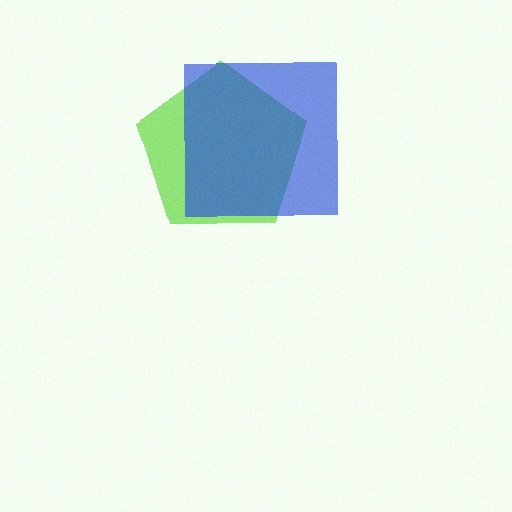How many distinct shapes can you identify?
There are 2 distinct shapes: a lime pentagon, a blue square.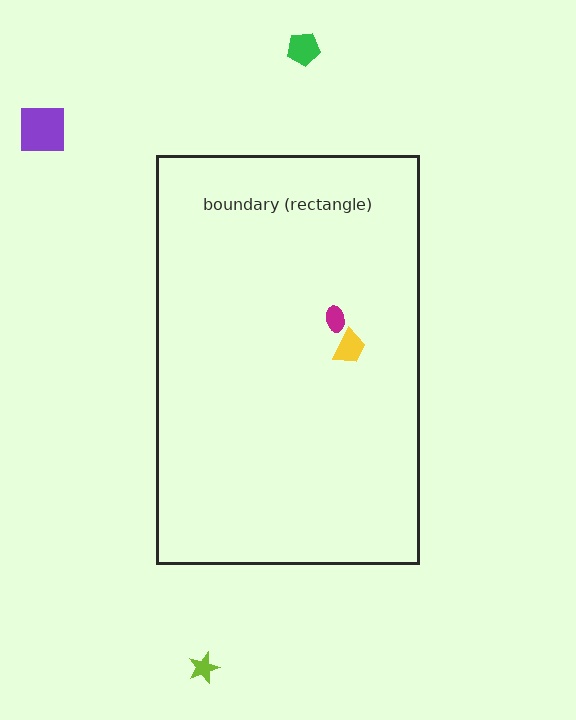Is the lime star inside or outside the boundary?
Outside.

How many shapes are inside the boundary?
2 inside, 3 outside.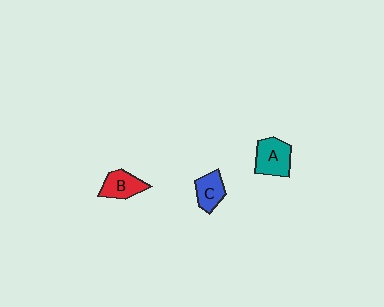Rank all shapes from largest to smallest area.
From largest to smallest: A (teal), B (red), C (blue).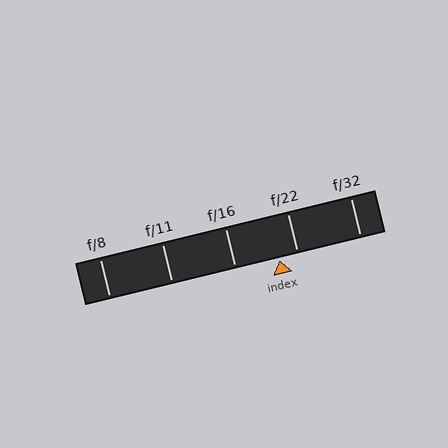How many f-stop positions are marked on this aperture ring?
There are 5 f-stop positions marked.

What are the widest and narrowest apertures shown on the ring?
The widest aperture shown is f/8 and the narrowest is f/32.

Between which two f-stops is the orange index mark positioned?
The index mark is between f/16 and f/22.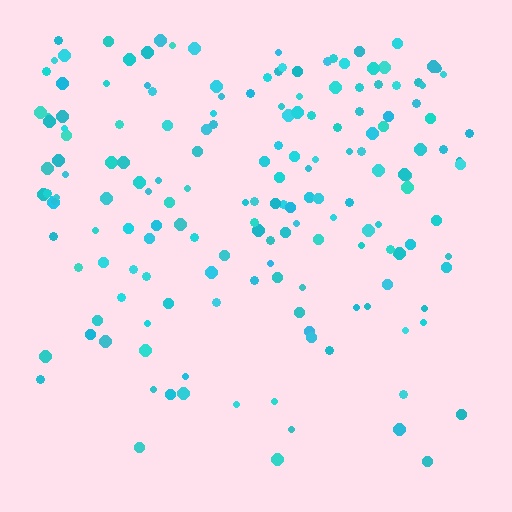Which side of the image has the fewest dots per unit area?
The bottom.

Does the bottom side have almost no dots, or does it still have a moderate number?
Still a moderate number, just noticeably fewer than the top.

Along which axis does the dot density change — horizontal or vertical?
Vertical.